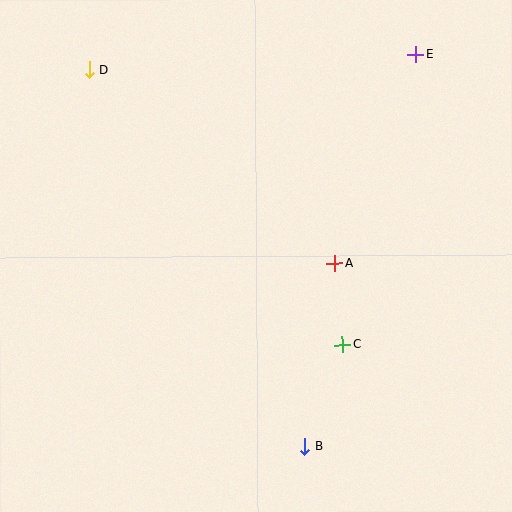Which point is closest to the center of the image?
Point A at (335, 263) is closest to the center.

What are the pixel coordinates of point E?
Point E is at (416, 54).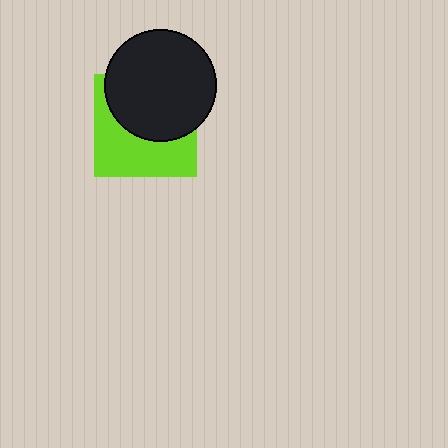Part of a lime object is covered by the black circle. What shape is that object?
It is a square.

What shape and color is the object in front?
The object in front is a black circle.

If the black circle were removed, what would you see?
You would see the complete lime square.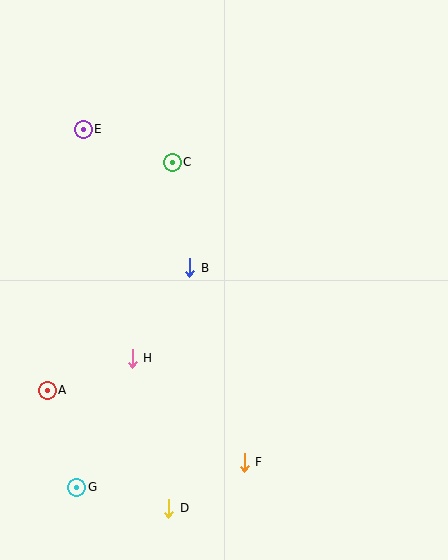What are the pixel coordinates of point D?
Point D is at (169, 508).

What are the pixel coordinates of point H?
Point H is at (132, 358).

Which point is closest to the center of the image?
Point B at (190, 268) is closest to the center.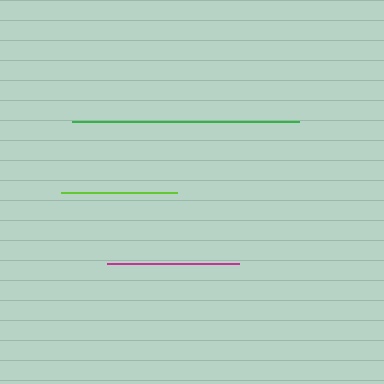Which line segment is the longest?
The green line is the longest at approximately 227 pixels.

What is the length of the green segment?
The green segment is approximately 227 pixels long.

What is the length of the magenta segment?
The magenta segment is approximately 132 pixels long.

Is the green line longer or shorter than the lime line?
The green line is longer than the lime line.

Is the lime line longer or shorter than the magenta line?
The magenta line is longer than the lime line.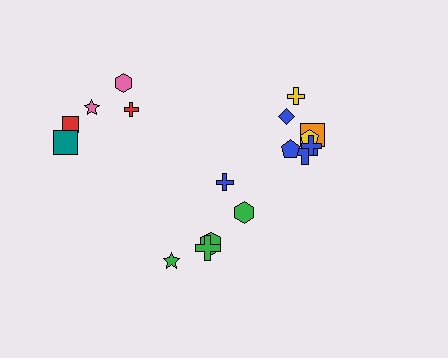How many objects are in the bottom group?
There are 4 objects.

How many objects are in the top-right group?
There are 8 objects.